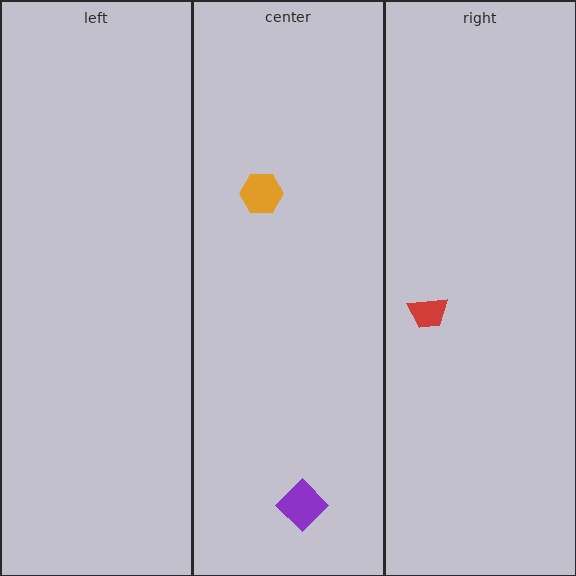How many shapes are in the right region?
1.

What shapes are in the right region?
The red trapezoid.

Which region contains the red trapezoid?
The right region.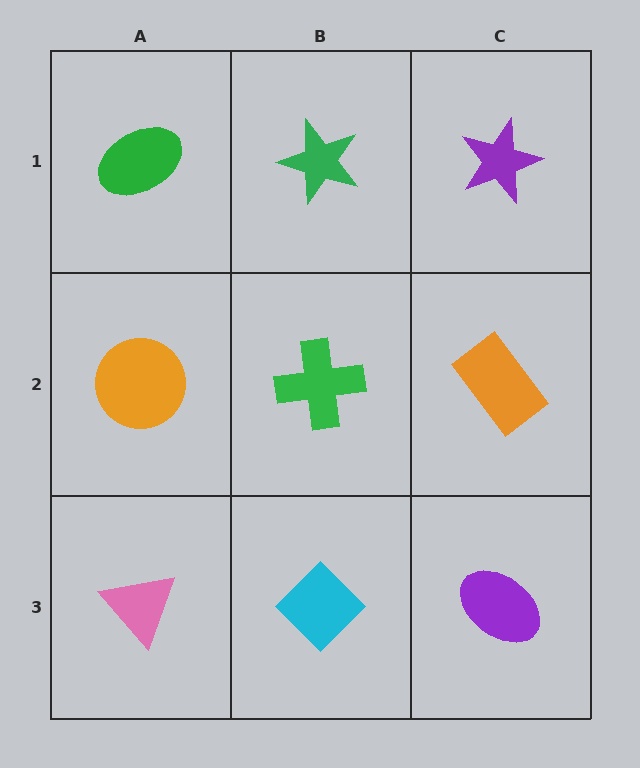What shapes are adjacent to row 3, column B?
A green cross (row 2, column B), a pink triangle (row 3, column A), a purple ellipse (row 3, column C).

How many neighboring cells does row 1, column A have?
2.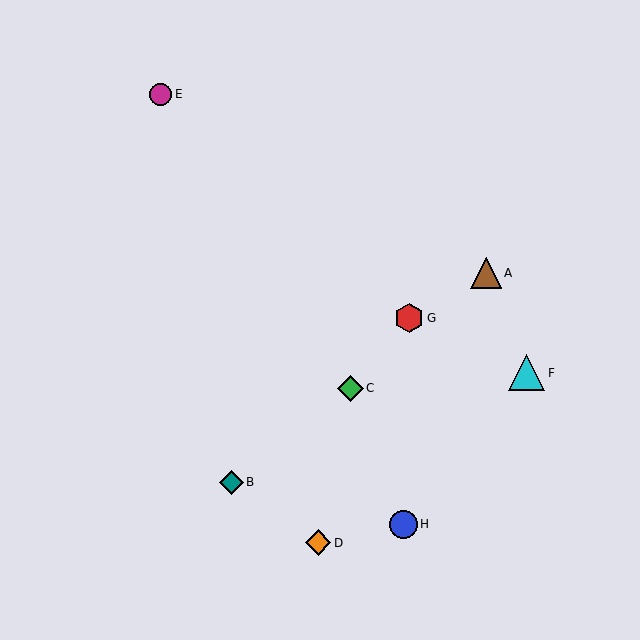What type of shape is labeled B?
Shape B is a teal diamond.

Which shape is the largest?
The cyan triangle (labeled F) is the largest.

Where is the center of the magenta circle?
The center of the magenta circle is at (161, 94).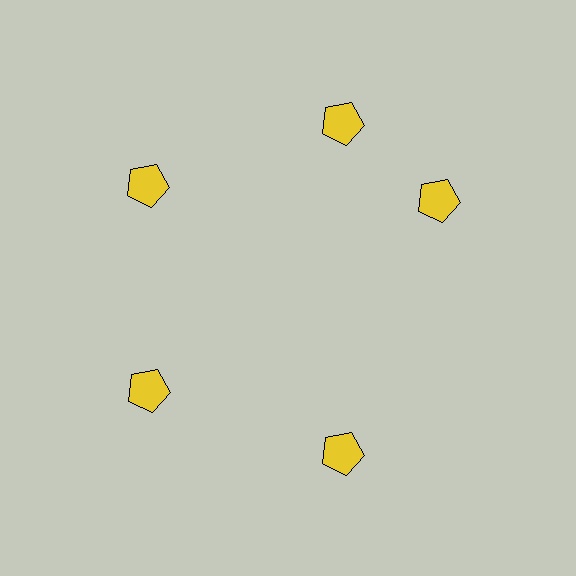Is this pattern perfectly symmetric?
No. The 5 yellow pentagons are arranged in a ring, but one element near the 3 o'clock position is rotated out of alignment along the ring, breaking the 5-fold rotational symmetry.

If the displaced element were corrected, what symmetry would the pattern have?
It would have 5-fold rotational symmetry — the pattern would map onto itself every 72 degrees.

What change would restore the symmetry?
The symmetry would be restored by rotating it back into even spacing with its neighbors so that all 5 pentagons sit at equal angles and equal distance from the center.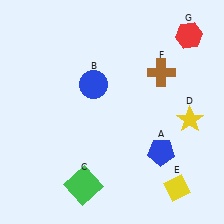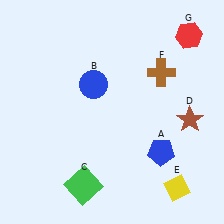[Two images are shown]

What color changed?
The star (D) changed from yellow in Image 1 to brown in Image 2.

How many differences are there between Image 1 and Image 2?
There is 1 difference between the two images.